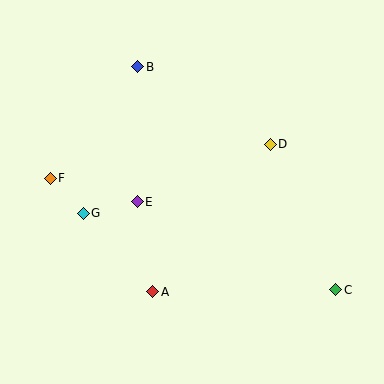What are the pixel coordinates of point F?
Point F is at (50, 178).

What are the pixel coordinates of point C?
Point C is at (336, 290).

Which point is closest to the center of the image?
Point E at (137, 202) is closest to the center.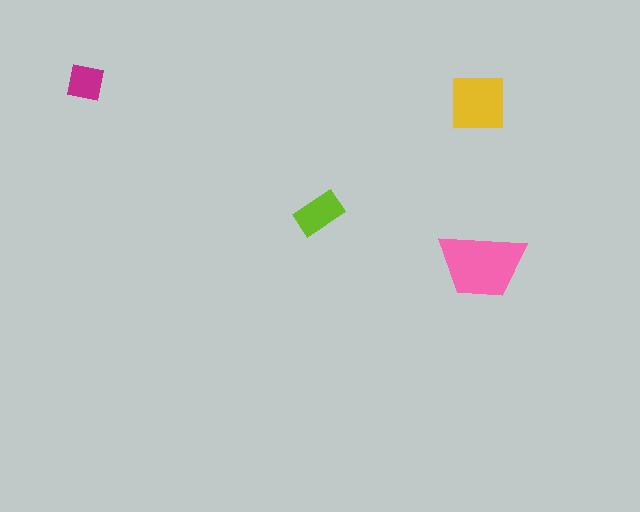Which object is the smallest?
The magenta square.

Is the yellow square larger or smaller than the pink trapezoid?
Smaller.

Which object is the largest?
The pink trapezoid.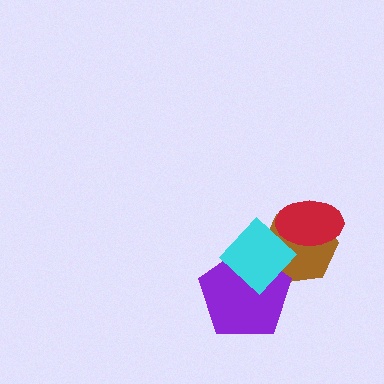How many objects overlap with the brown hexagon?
3 objects overlap with the brown hexagon.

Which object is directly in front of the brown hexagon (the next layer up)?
The red ellipse is directly in front of the brown hexagon.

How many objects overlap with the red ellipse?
1 object overlaps with the red ellipse.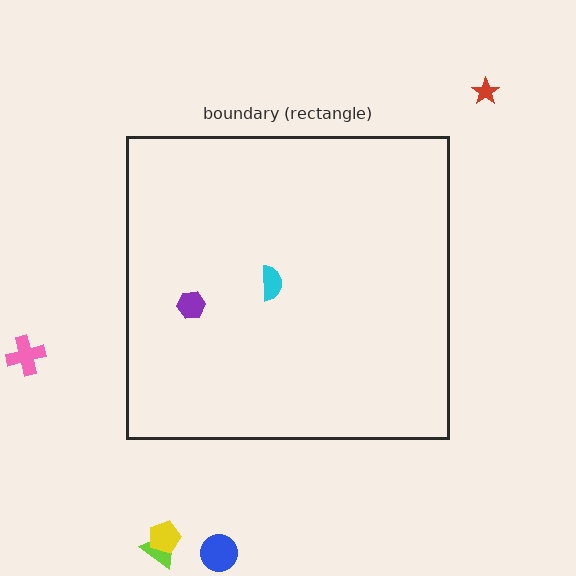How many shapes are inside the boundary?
2 inside, 5 outside.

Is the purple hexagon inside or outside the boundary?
Inside.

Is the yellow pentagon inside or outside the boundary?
Outside.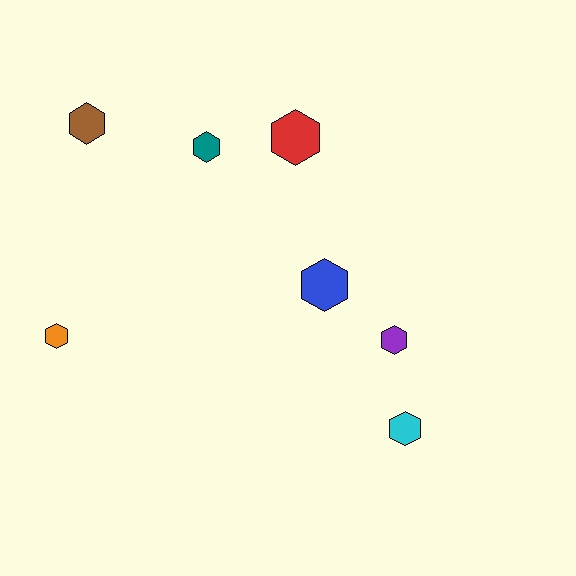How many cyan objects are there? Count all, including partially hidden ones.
There is 1 cyan object.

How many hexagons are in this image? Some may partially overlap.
There are 7 hexagons.